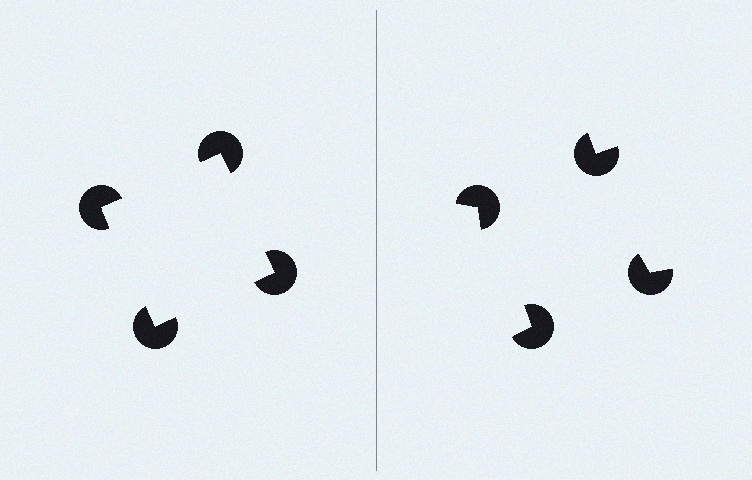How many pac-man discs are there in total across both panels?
8 — 4 on each side.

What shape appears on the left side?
An illusory square.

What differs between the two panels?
The pac-man discs are positioned identically on both sides; only the wedge orientations differ. On the left they align to a square; on the right they are misaligned.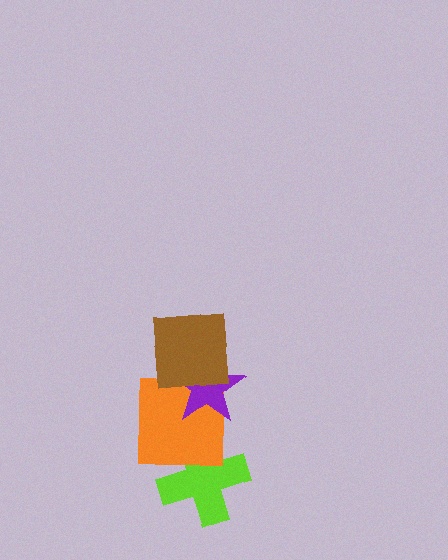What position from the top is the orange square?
The orange square is 3rd from the top.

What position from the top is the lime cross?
The lime cross is 4th from the top.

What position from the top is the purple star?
The purple star is 2nd from the top.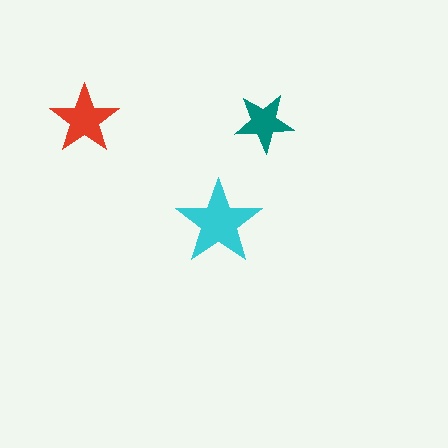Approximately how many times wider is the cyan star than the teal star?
About 1.5 times wider.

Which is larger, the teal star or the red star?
The red one.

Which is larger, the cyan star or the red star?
The cyan one.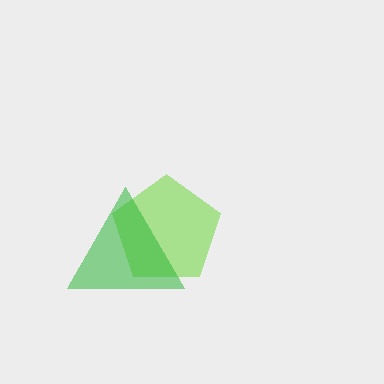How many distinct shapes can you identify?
There are 2 distinct shapes: a lime pentagon, a green triangle.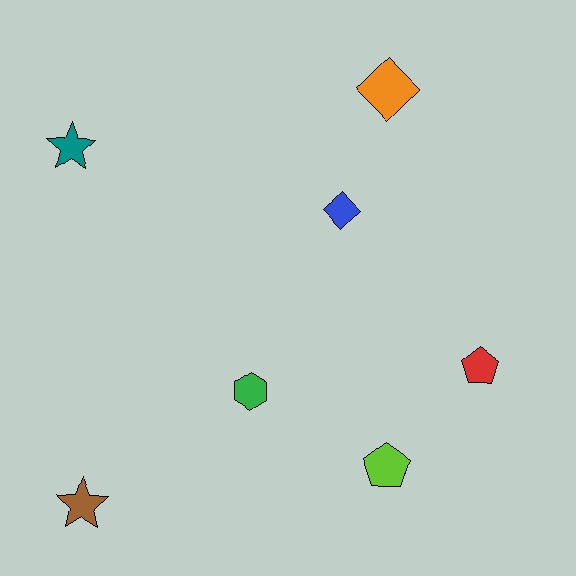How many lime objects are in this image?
There is 1 lime object.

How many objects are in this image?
There are 7 objects.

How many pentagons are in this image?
There are 2 pentagons.